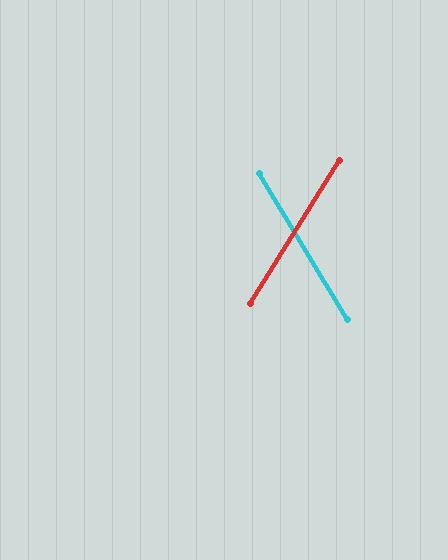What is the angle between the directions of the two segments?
Approximately 63 degrees.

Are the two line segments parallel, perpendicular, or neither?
Neither parallel nor perpendicular — they differ by about 63°.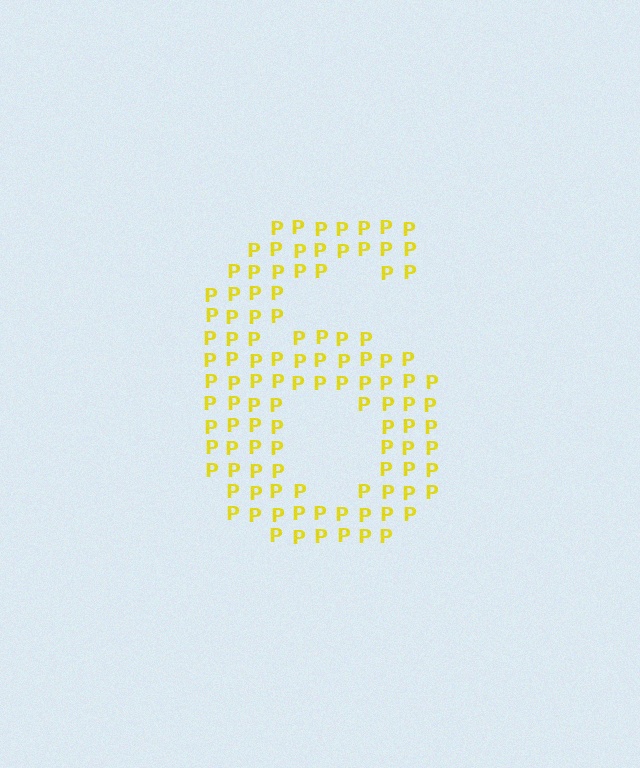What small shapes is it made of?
It is made of small letter P's.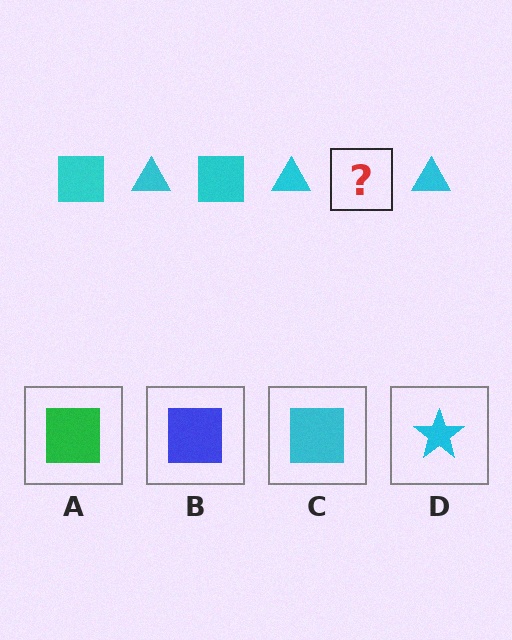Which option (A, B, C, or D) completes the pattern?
C.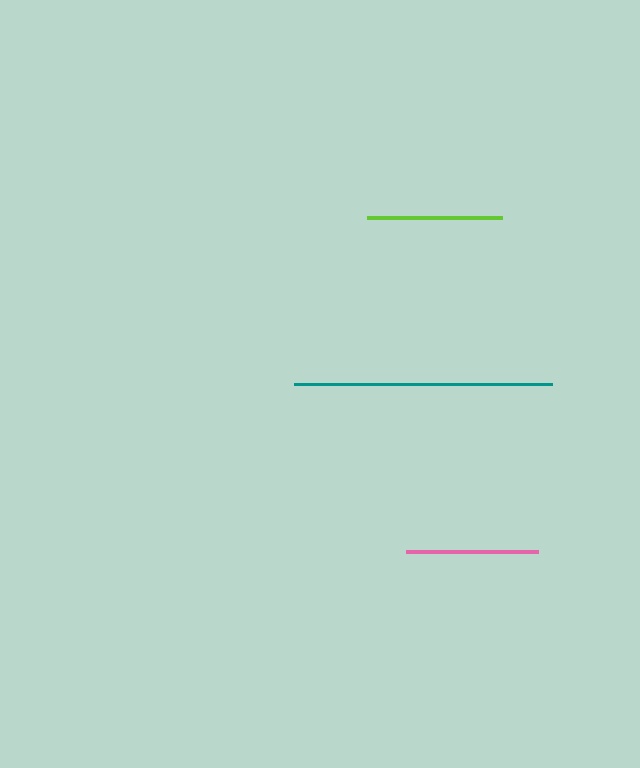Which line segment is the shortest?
The pink line is the shortest at approximately 132 pixels.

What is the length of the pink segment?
The pink segment is approximately 132 pixels long.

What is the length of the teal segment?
The teal segment is approximately 258 pixels long.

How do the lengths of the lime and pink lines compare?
The lime and pink lines are approximately the same length.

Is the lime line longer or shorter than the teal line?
The teal line is longer than the lime line.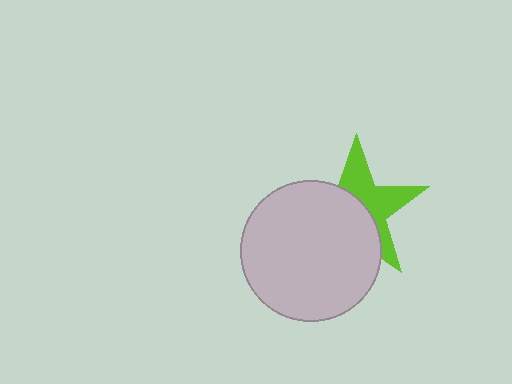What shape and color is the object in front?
The object in front is a light gray circle.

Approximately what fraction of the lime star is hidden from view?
Roughly 55% of the lime star is hidden behind the light gray circle.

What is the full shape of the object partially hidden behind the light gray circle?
The partially hidden object is a lime star.